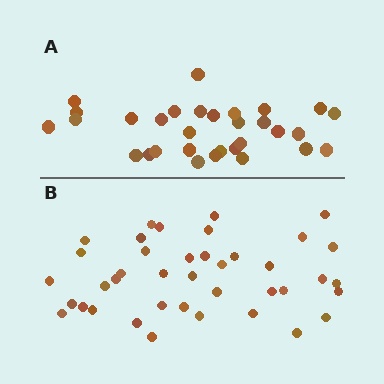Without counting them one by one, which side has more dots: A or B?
Region B (the bottom region) has more dots.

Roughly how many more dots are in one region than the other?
Region B has roughly 8 or so more dots than region A.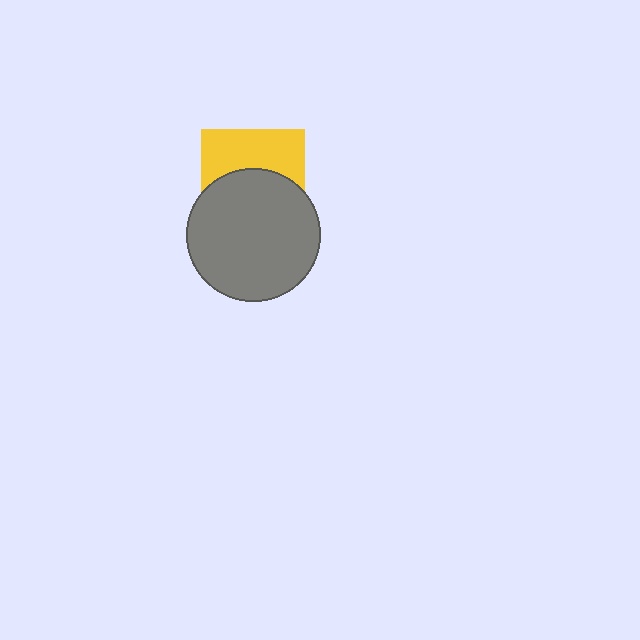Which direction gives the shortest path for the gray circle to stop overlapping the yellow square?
Moving down gives the shortest separation.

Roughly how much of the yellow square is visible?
A small part of it is visible (roughly 44%).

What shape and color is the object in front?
The object in front is a gray circle.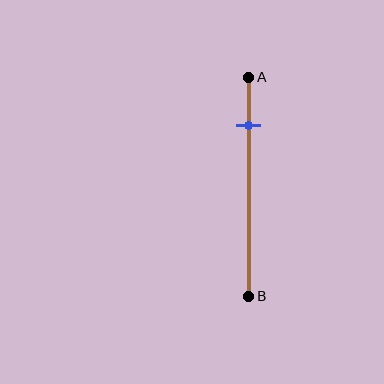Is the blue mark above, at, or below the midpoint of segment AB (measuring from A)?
The blue mark is above the midpoint of segment AB.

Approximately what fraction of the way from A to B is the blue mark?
The blue mark is approximately 20% of the way from A to B.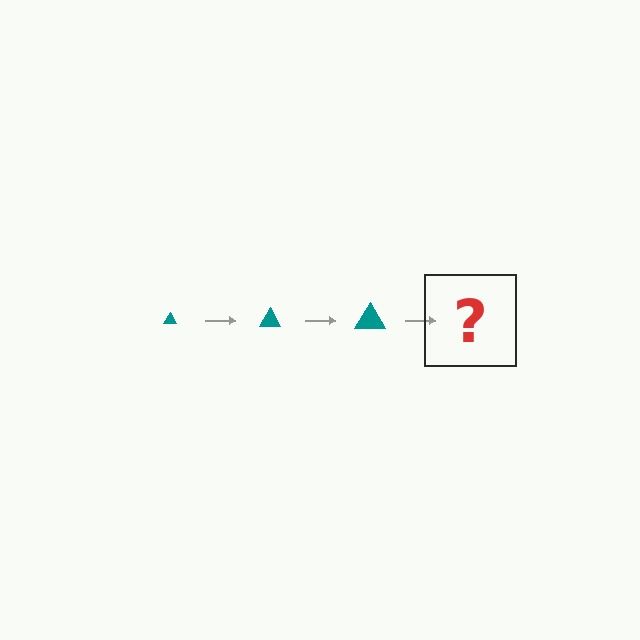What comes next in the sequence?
The next element should be a teal triangle, larger than the previous one.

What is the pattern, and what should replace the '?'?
The pattern is that the triangle gets progressively larger each step. The '?' should be a teal triangle, larger than the previous one.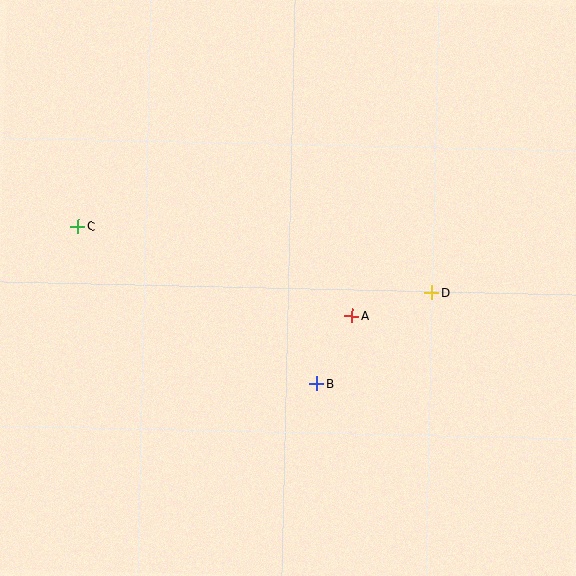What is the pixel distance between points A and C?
The distance between A and C is 288 pixels.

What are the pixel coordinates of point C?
Point C is at (78, 226).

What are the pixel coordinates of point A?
Point A is at (352, 316).